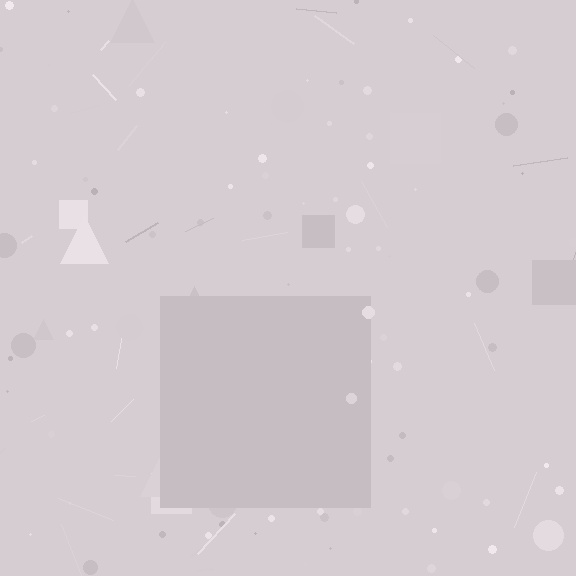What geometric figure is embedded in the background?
A square is embedded in the background.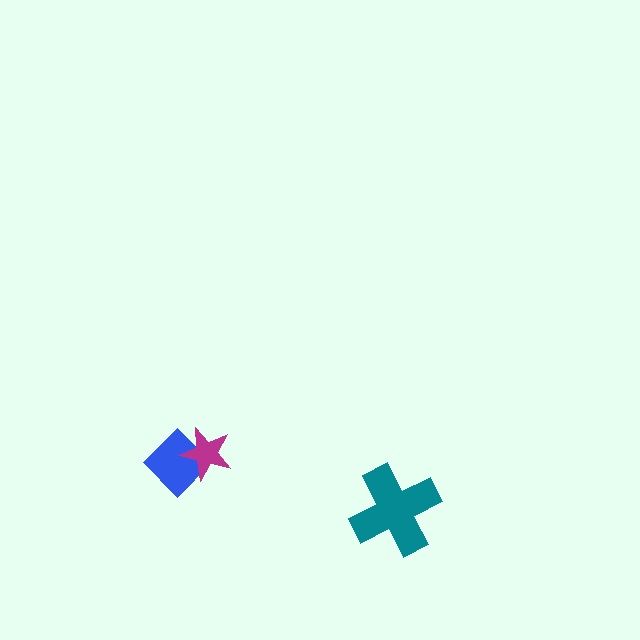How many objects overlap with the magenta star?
1 object overlaps with the magenta star.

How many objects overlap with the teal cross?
0 objects overlap with the teal cross.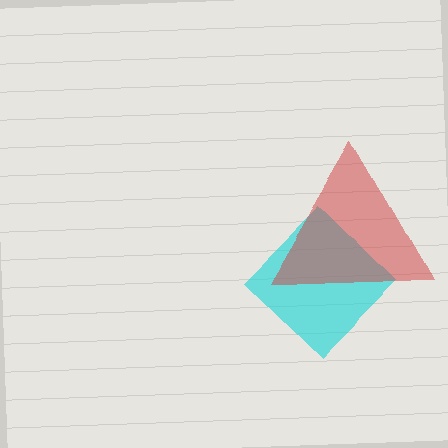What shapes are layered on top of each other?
The layered shapes are: a cyan diamond, a red triangle.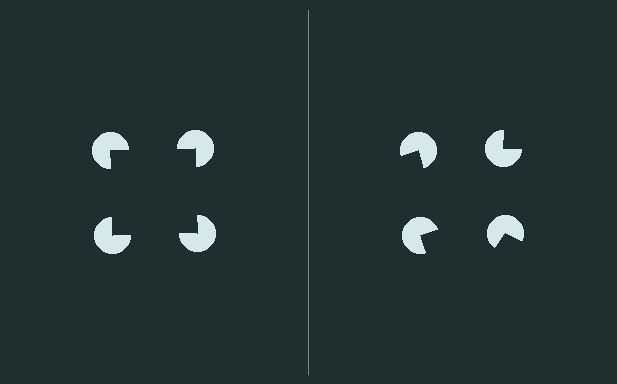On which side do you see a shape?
An illusory square appears on the left side. On the right side the wedge cuts are rotated, so no coherent shape forms.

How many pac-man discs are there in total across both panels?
8 — 4 on each side.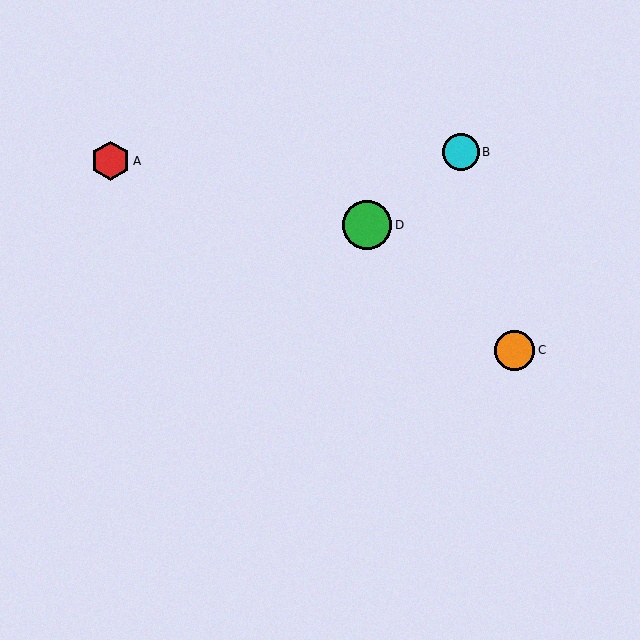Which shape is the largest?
The green circle (labeled D) is the largest.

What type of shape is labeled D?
Shape D is a green circle.